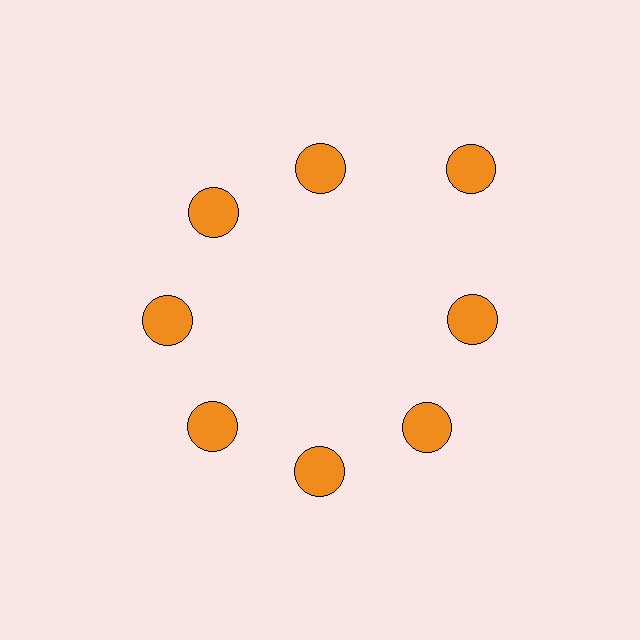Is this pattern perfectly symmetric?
No. The 8 orange circles are arranged in a ring, but one element near the 2 o'clock position is pushed outward from the center, breaking the 8-fold rotational symmetry.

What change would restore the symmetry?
The symmetry would be restored by moving it inward, back onto the ring so that all 8 circles sit at equal angles and equal distance from the center.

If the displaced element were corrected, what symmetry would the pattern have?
It would have 8-fold rotational symmetry — the pattern would map onto itself every 45 degrees.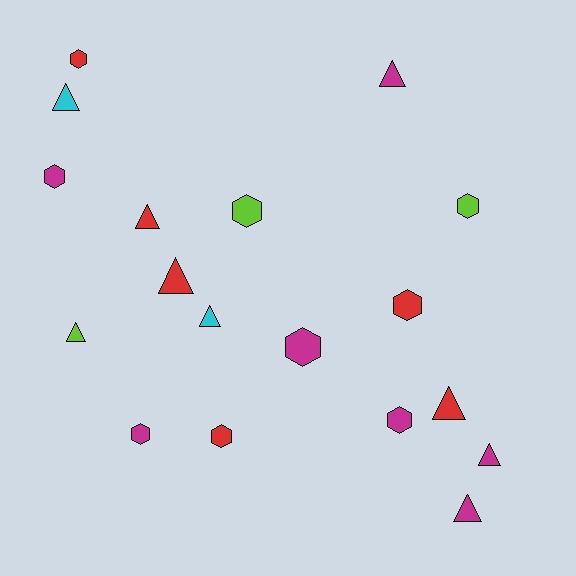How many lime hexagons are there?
There are 2 lime hexagons.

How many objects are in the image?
There are 18 objects.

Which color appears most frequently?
Magenta, with 7 objects.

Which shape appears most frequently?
Triangle, with 9 objects.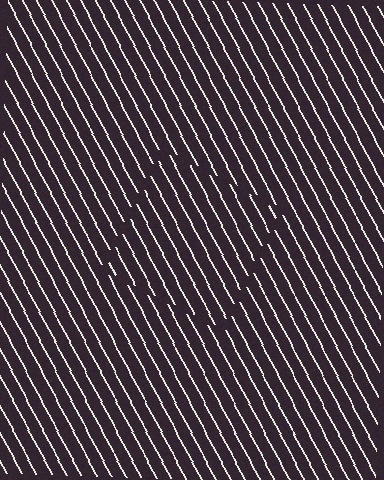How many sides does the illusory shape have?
4 sides — the line-ends trace a square.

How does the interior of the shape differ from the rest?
The interior of the shape contains the same grating, shifted by half a period — the contour is defined by the phase discontinuity where line-ends from the inner and outer gratings abut.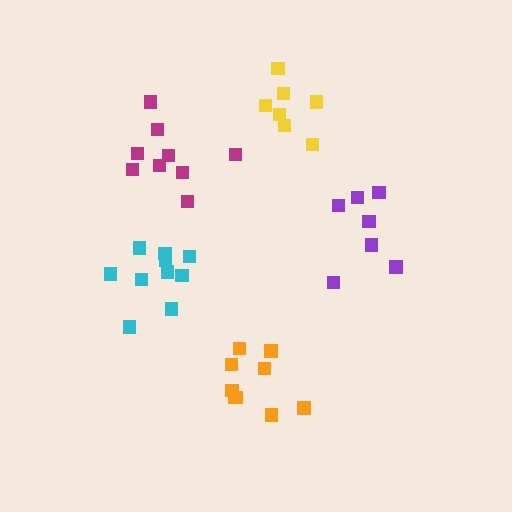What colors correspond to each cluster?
The clusters are colored: magenta, cyan, purple, yellow, orange.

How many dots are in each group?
Group 1: 9 dots, Group 2: 10 dots, Group 3: 7 dots, Group 4: 7 dots, Group 5: 9 dots (42 total).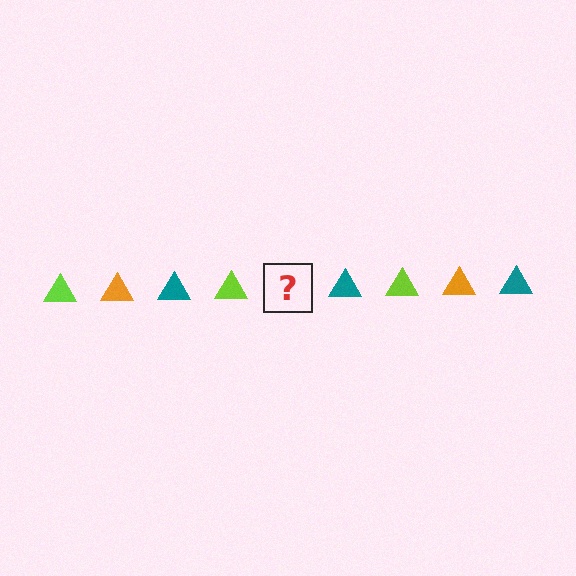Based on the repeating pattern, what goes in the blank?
The blank should be an orange triangle.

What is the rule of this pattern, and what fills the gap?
The rule is that the pattern cycles through lime, orange, teal triangles. The gap should be filled with an orange triangle.